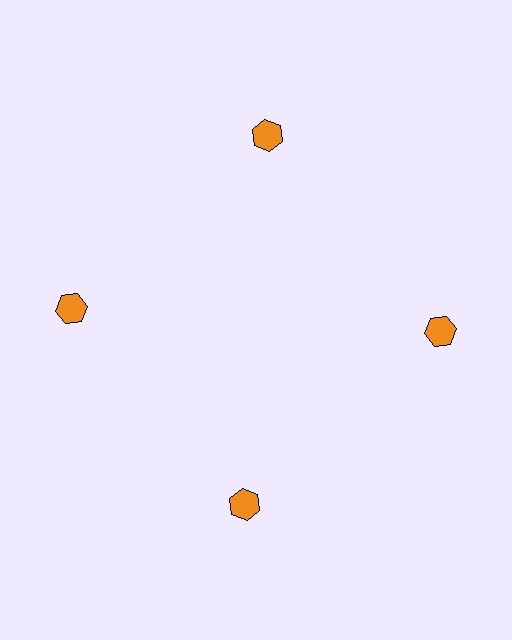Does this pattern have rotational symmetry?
Yes, this pattern has 4-fold rotational symmetry. It looks the same after rotating 90 degrees around the center.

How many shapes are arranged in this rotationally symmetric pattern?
There are 4 shapes, arranged in 4 groups of 1.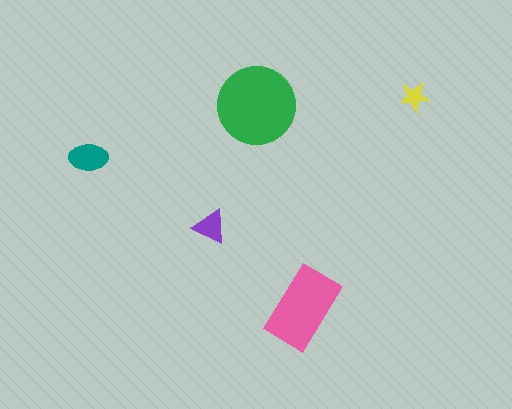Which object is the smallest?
The yellow star.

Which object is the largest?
The green circle.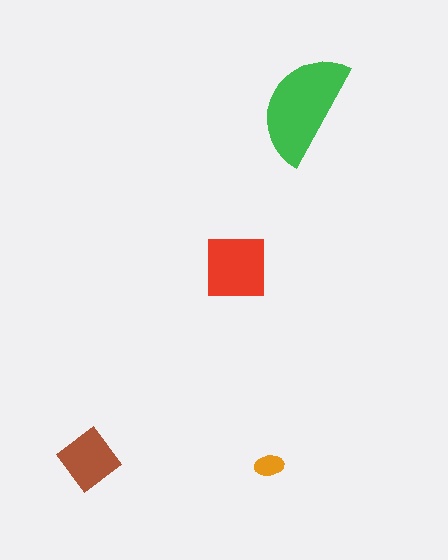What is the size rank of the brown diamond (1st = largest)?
3rd.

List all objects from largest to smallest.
The green semicircle, the red square, the brown diamond, the orange ellipse.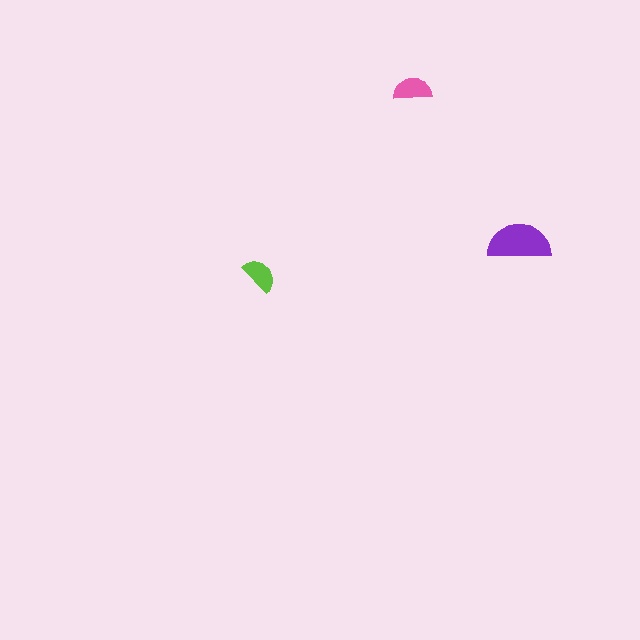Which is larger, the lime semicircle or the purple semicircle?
The purple one.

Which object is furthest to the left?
The lime semicircle is leftmost.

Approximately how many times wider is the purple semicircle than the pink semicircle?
About 1.5 times wider.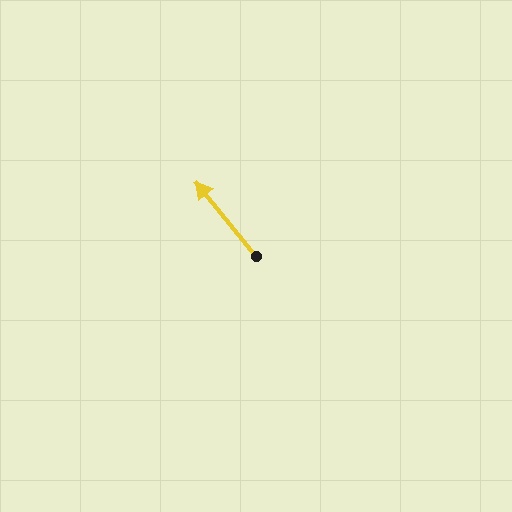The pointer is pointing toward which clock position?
Roughly 11 o'clock.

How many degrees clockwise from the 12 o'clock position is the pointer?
Approximately 321 degrees.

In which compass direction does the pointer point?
Northwest.